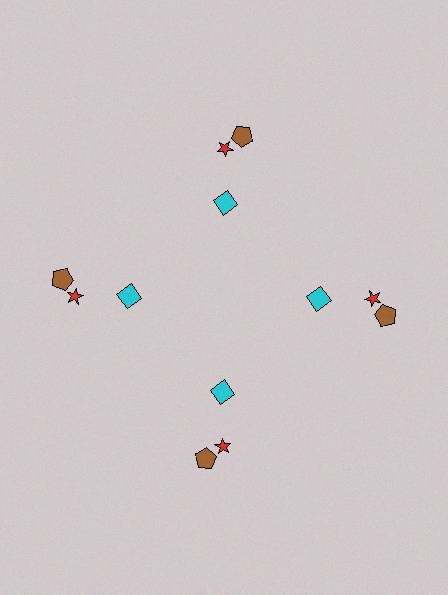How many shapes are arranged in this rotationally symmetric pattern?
There are 12 shapes, arranged in 4 groups of 3.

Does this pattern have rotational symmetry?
Yes, this pattern has 4-fold rotational symmetry. It looks the same after rotating 90 degrees around the center.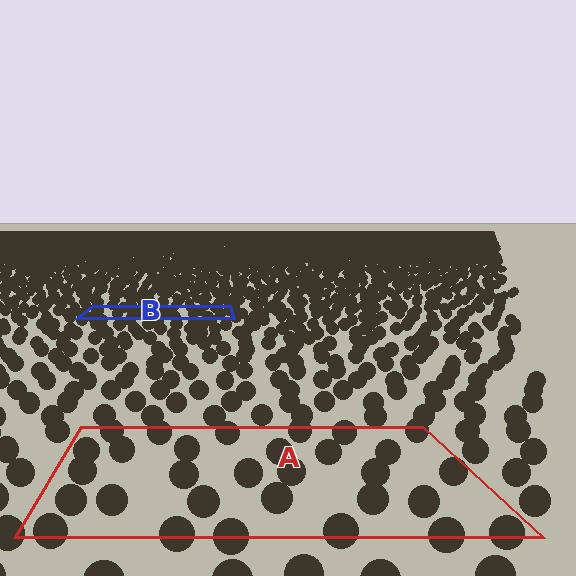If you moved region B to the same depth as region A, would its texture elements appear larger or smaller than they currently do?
They would appear larger. At a closer depth, the same texture elements are projected at a bigger on-screen size.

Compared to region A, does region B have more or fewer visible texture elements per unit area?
Region B has more texture elements per unit area — they are packed more densely because it is farther away.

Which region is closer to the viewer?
Region A is closer. The texture elements there are larger and more spread out.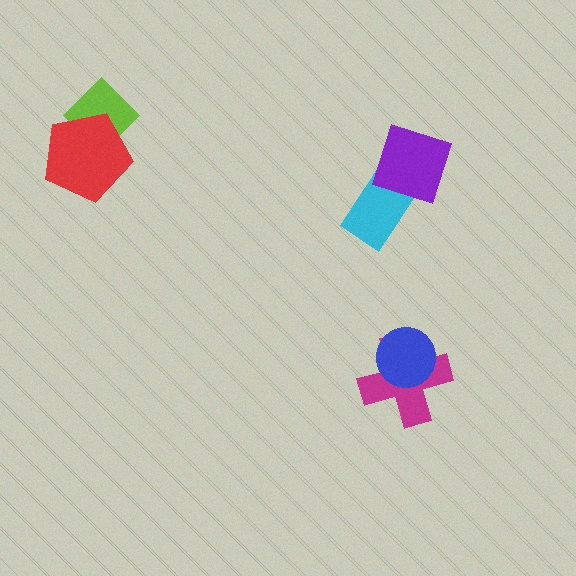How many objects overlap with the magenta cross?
1 object overlaps with the magenta cross.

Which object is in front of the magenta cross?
The blue circle is in front of the magenta cross.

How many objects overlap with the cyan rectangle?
1 object overlaps with the cyan rectangle.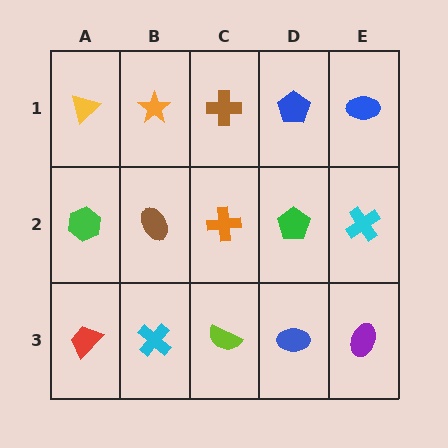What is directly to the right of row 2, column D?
A cyan cross.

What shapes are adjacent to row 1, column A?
A green hexagon (row 2, column A), an orange star (row 1, column B).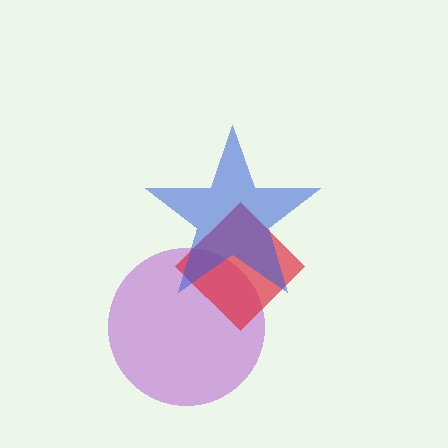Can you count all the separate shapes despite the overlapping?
Yes, there are 3 separate shapes.